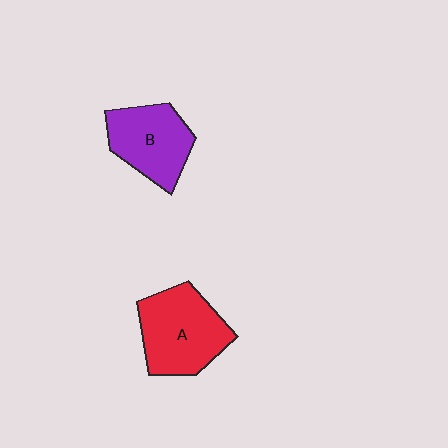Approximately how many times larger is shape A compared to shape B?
Approximately 1.2 times.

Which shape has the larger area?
Shape A (red).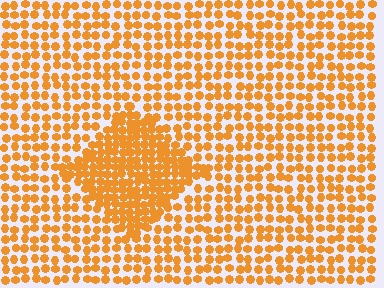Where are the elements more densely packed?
The elements are more densely packed inside the diamond boundary.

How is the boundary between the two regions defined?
The boundary is defined by a change in element density (approximately 1.9x ratio). All elements are the same color, size, and shape.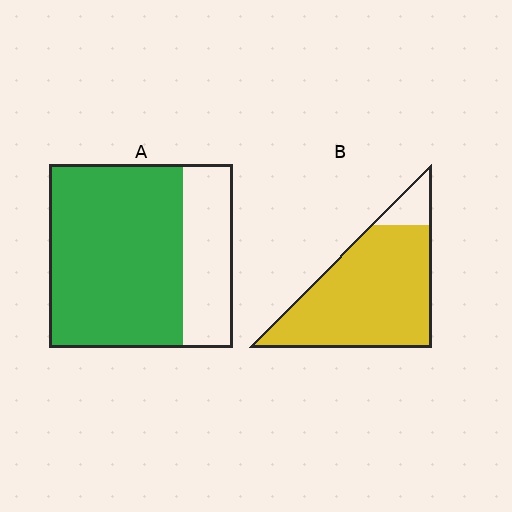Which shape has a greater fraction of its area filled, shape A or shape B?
Shape B.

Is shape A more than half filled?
Yes.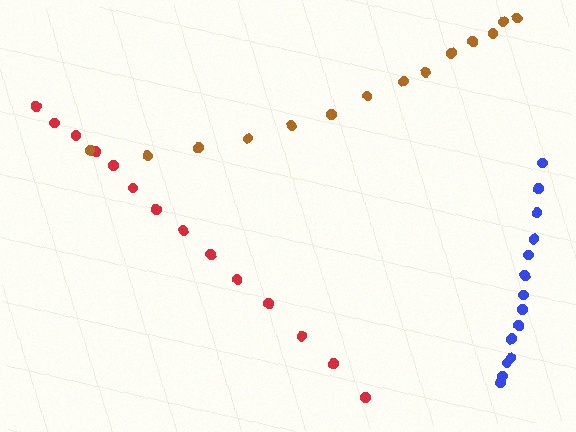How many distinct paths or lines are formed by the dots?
There are 3 distinct paths.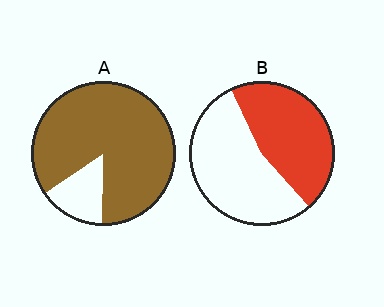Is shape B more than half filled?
No.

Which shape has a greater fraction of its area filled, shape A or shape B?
Shape A.